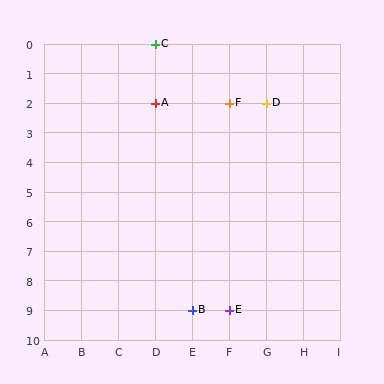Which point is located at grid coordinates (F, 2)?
Point F is at (F, 2).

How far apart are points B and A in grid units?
Points B and A are 1 column and 7 rows apart (about 7.1 grid units diagonally).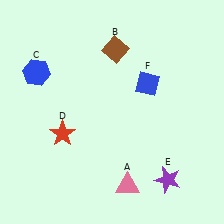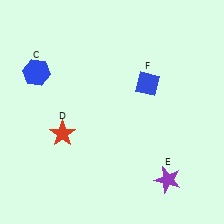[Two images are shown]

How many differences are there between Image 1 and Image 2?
There are 2 differences between the two images.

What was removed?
The pink triangle (A), the brown diamond (B) were removed in Image 2.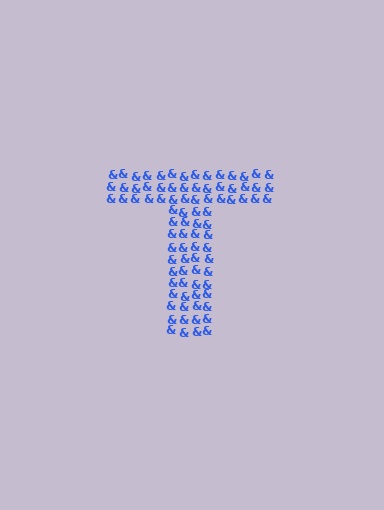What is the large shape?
The large shape is the letter T.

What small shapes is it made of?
It is made of small ampersands.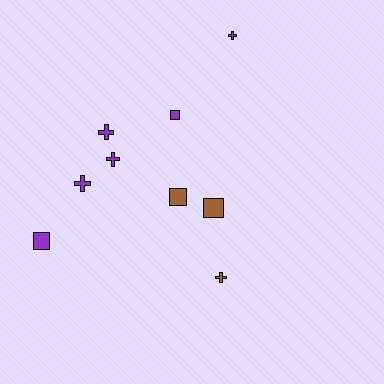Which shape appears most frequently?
Cross, with 5 objects.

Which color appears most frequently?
Purple, with 6 objects.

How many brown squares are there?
There are 2 brown squares.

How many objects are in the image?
There are 9 objects.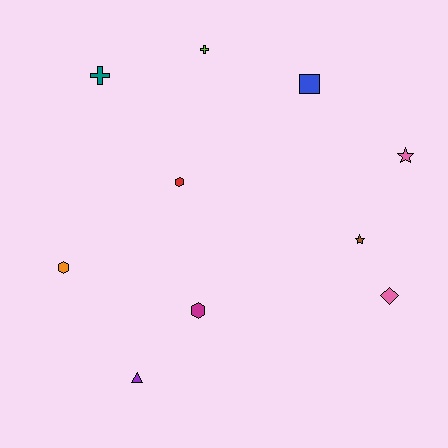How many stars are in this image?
There are 2 stars.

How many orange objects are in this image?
There is 1 orange object.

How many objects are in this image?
There are 10 objects.